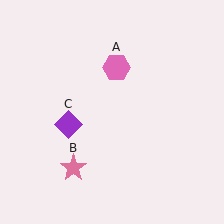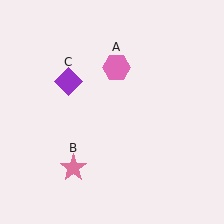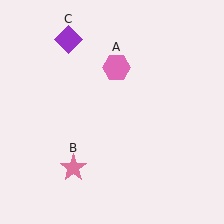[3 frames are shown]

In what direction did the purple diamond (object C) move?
The purple diamond (object C) moved up.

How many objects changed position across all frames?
1 object changed position: purple diamond (object C).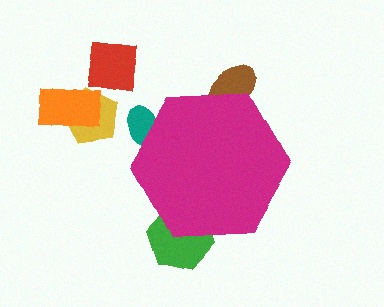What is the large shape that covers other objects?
A magenta hexagon.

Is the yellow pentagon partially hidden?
No, the yellow pentagon is fully visible.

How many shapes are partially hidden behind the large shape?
3 shapes are partially hidden.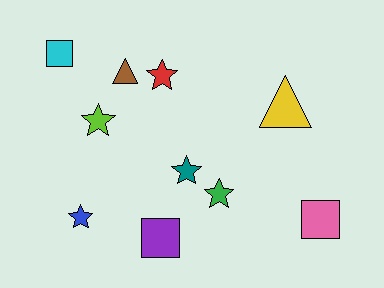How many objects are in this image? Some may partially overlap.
There are 10 objects.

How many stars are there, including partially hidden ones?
There are 5 stars.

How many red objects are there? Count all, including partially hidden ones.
There is 1 red object.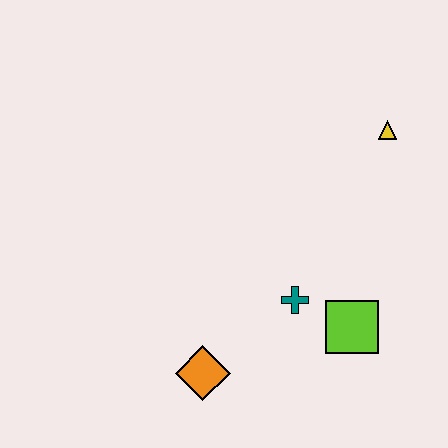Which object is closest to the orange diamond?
The teal cross is closest to the orange diamond.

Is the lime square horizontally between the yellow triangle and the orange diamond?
Yes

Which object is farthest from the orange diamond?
The yellow triangle is farthest from the orange diamond.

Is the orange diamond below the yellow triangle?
Yes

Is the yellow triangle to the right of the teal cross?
Yes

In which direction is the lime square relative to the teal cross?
The lime square is to the right of the teal cross.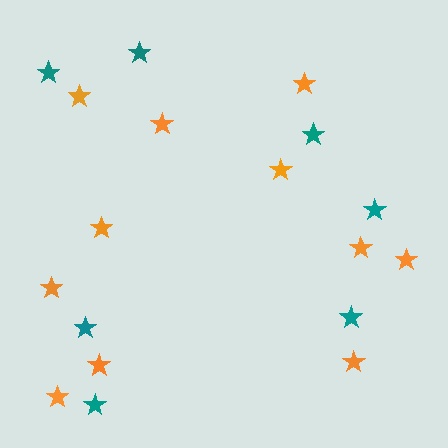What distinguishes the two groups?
There are 2 groups: one group of orange stars (11) and one group of teal stars (7).